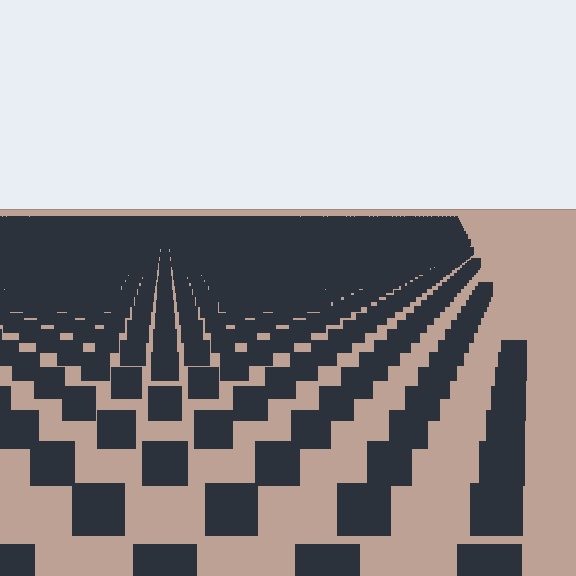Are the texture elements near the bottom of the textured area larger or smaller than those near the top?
Larger. Near the bottom, elements are closer to the viewer and appear at a bigger on-screen size.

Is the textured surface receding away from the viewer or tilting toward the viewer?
The surface is receding away from the viewer. Texture elements get smaller and denser toward the top.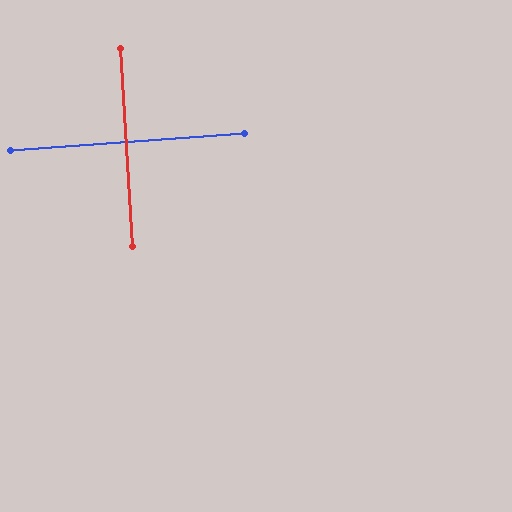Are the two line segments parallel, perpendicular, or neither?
Perpendicular — they meet at approximately 89°.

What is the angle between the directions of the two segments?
Approximately 89 degrees.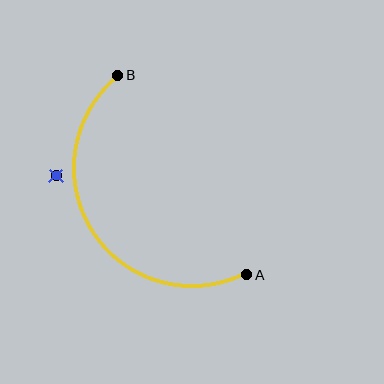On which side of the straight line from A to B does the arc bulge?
The arc bulges to the left of the straight line connecting A and B.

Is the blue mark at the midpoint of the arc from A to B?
No — the blue mark does not lie on the arc at all. It sits slightly outside the curve.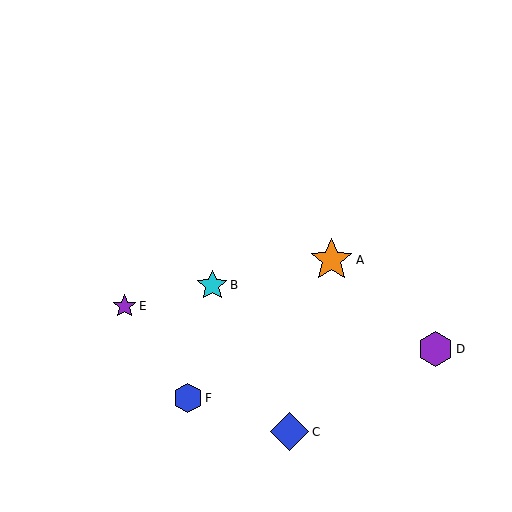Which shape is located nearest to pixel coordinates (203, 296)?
The cyan star (labeled B) at (212, 285) is nearest to that location.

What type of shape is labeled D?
Shape D is a purple hexagon.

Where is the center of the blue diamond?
The center of the blue diamond is at (289, 432).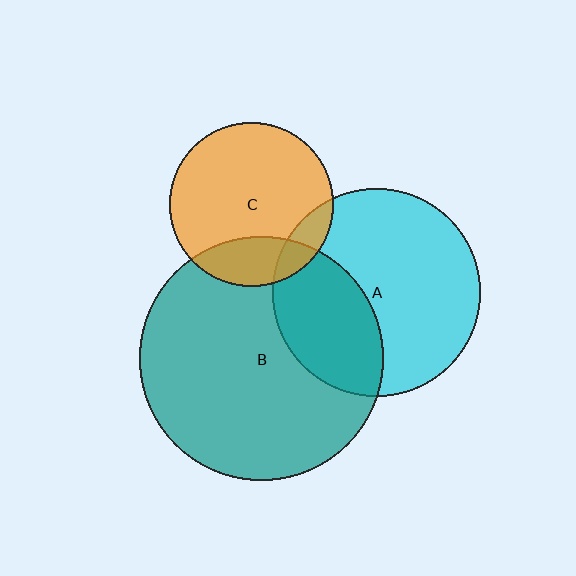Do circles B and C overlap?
Yes.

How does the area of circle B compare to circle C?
Approximately 2.2 times.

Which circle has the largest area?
Circle B (teal).